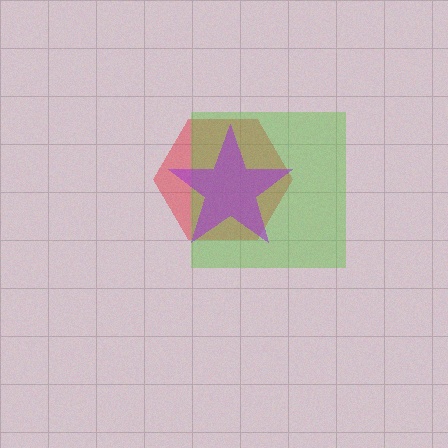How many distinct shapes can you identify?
There are 3 distinct shapes: a red hexagon, a lime square, a purple star.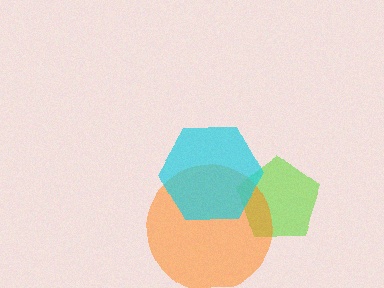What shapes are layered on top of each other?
The layered shapes are: a lime pentagon, an orange circle, a cyan hexagon.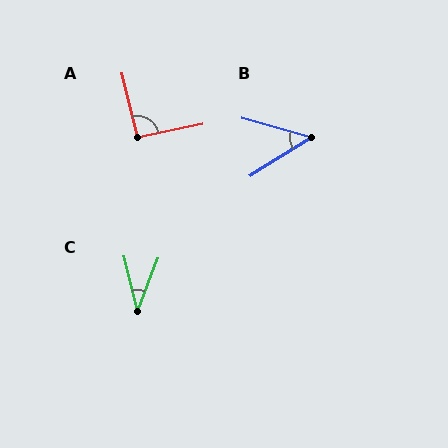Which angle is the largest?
A, at approximately 92 degrees.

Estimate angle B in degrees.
Approximately 48 degrees.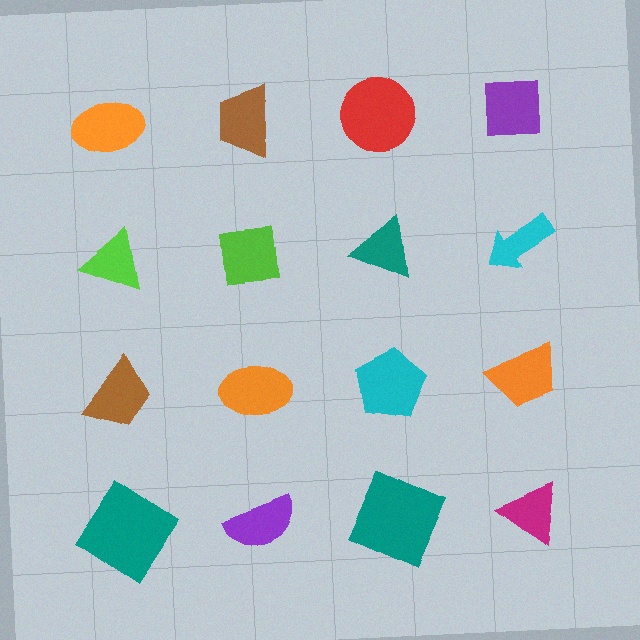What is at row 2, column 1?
A lime triangle.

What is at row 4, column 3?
A teal square.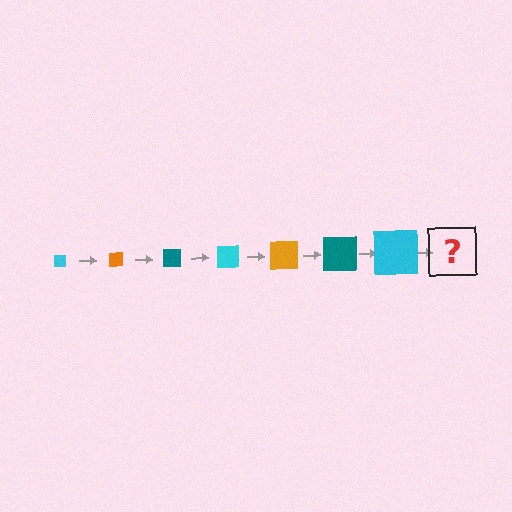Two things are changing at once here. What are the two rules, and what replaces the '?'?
The two rules are that the square grows larger each step and the color cycles through cyan, orange, and teal. The '?' should be an orange square, larger than the previous one.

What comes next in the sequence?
The next element should be an orange square, larger than the previous one.